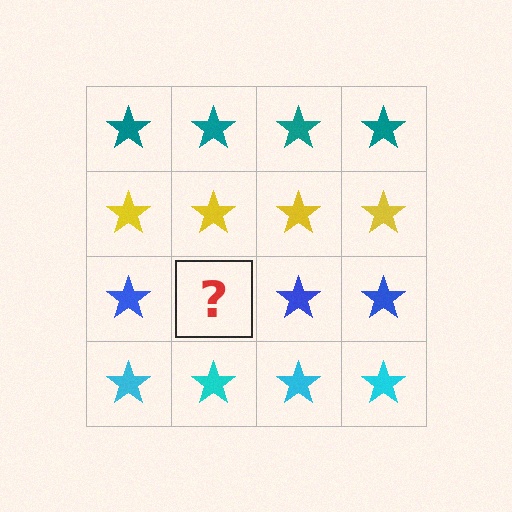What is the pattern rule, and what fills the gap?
The rule is that each row has a consistent color. The gap should be filled with a blue star.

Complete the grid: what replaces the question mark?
The question mark should be replaced with a blue star.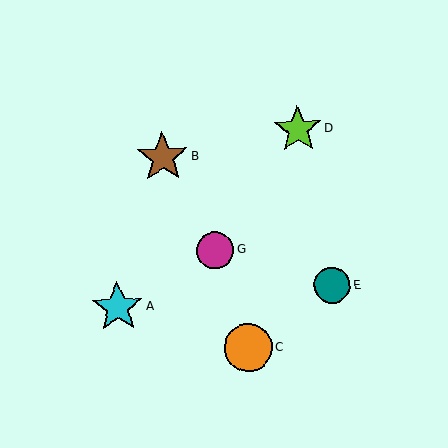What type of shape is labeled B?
Shape B is a brown star.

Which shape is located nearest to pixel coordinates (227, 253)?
The magenta circle (labeled G) at (215, 250) is nearest to that location.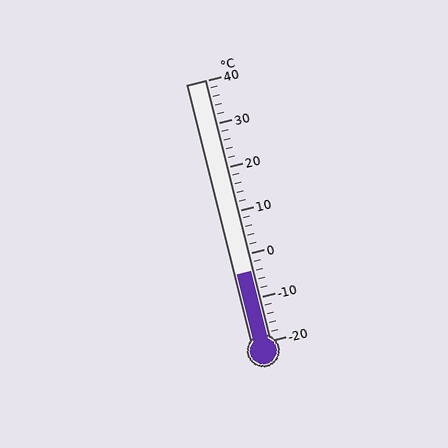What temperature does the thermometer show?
The thermometer shows approximately -4°C.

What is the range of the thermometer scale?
The thermometer scale ranges from -20°C to 40°C.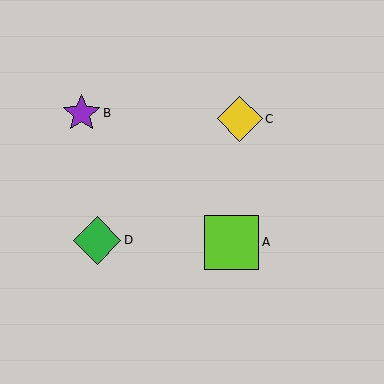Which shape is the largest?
The lime square (labeled A) is the largest.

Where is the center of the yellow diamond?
The center of the yellow diamond is at (240, 119).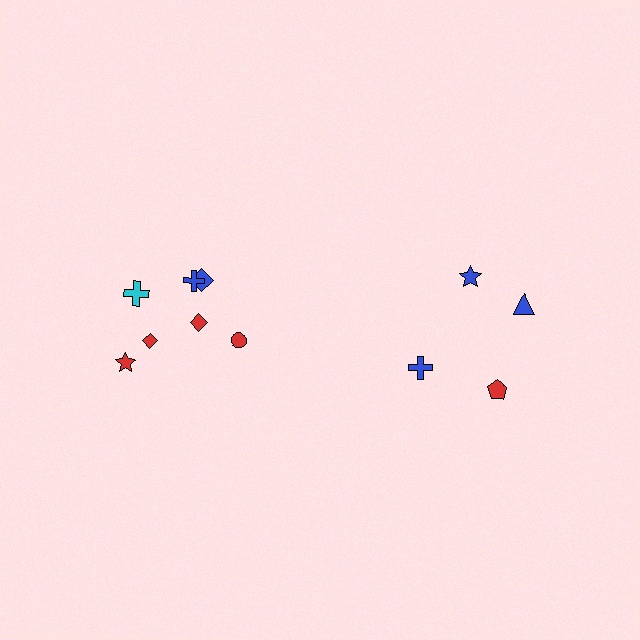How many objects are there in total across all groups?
There are 11 objects.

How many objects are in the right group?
There are 4 objects.